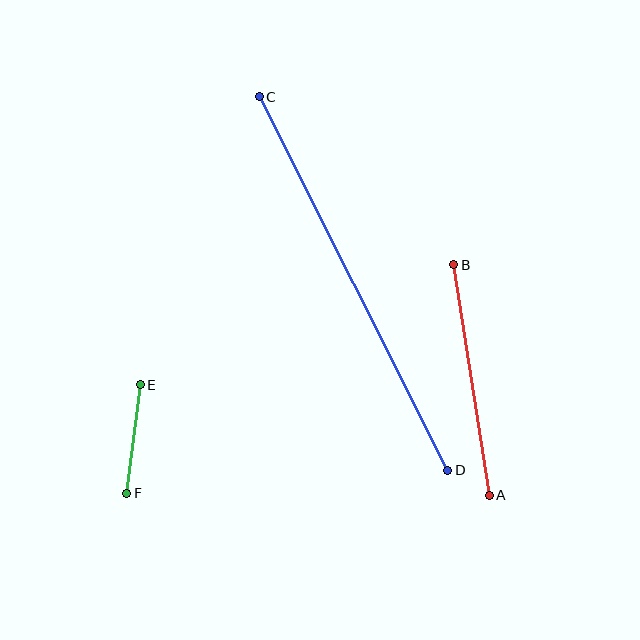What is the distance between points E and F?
The distance is approximately 110 pixels.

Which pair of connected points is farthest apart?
Points C and D are farthest apart.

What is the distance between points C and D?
The distance is approximately 418 pixels.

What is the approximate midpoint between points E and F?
The midpoint is at approximately (134, 439) pixels.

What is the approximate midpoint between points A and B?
The midpoint is at approximately (472, 380) pixels.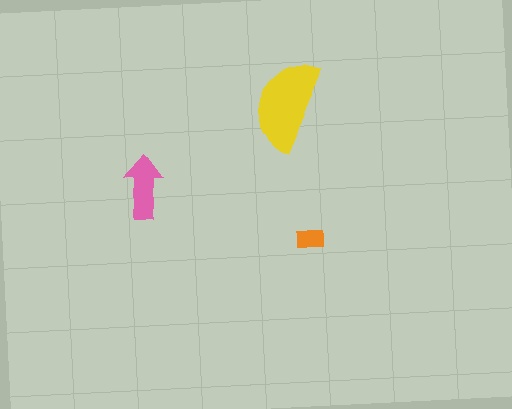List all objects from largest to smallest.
The yellow semicircle, the pink arrow, the orange rectangle.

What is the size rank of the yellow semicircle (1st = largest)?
1st.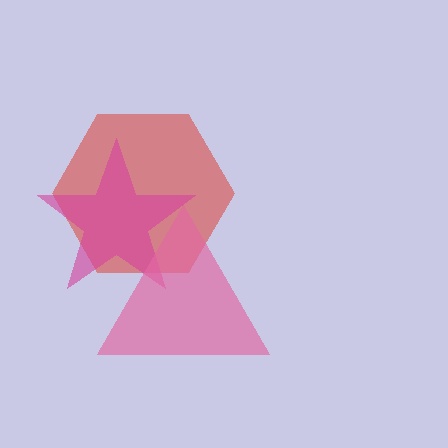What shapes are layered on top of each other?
The layered shapes are: a red hexagon, a magenta star, a pink triangle.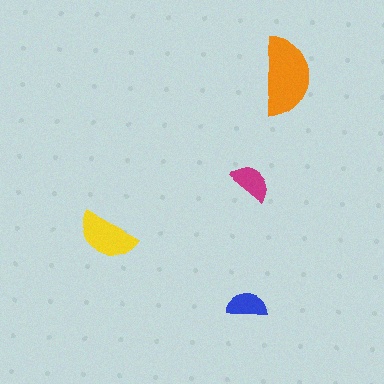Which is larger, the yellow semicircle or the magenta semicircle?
The yellow one.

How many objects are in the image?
There are 4 objects in the image.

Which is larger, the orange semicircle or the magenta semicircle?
The orange one.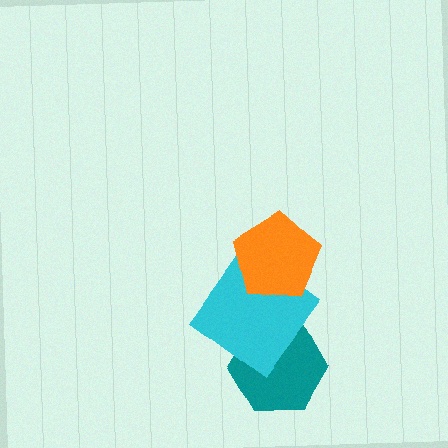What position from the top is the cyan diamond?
The cyan diamond is 2nd from the top.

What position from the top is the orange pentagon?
The orange pentagon is 1st from the top.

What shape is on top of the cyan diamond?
The orange pentagon is on top of the cyan diamond.